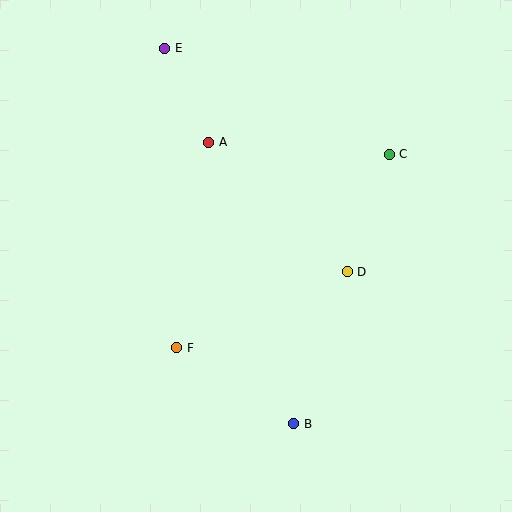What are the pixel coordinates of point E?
Point E is at (165, 48).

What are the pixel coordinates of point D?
Point D is at (347, 272).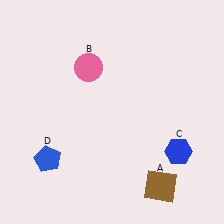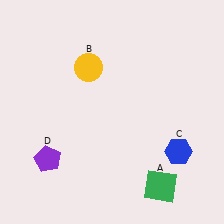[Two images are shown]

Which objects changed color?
A changed from brown to green. B changed from pink to yellow. D changed from blue to purple.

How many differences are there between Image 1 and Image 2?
There are 3 differences between the two images.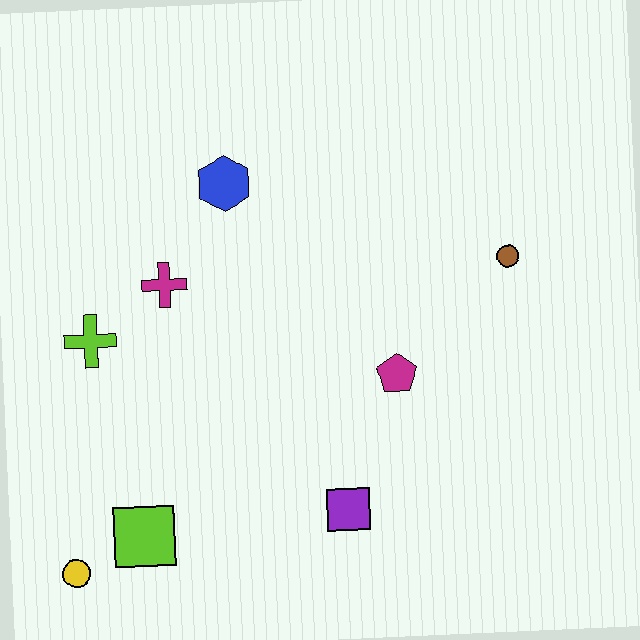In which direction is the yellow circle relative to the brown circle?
The yellow circle is to the left of the brown circle.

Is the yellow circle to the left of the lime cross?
Yes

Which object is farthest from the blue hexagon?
The yellow circle is farthest from the blue hexagon.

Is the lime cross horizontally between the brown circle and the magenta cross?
No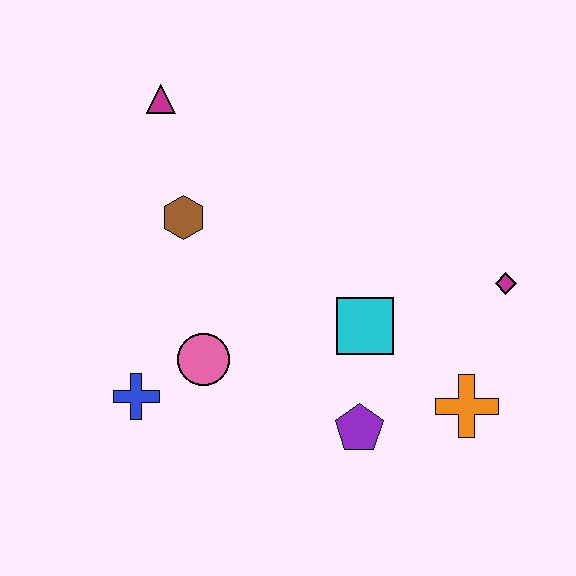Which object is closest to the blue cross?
The pink circle is closest to the blue cross.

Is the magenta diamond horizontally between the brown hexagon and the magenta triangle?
No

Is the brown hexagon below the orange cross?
No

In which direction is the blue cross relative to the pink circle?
The blue cross is to the left of the pink circle.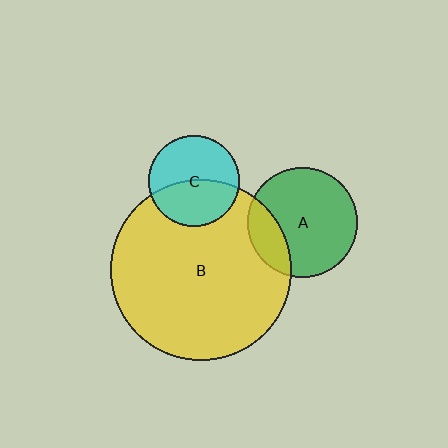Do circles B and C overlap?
Yes.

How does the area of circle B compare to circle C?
Approximately 3.9 times.